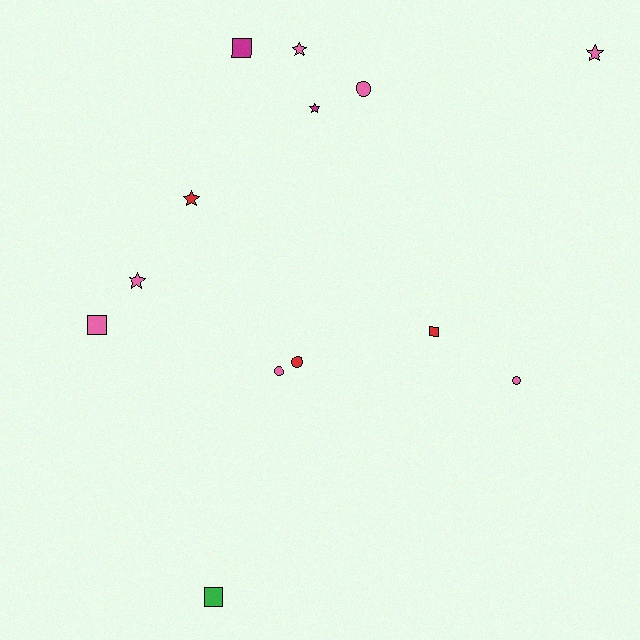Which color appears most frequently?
Pink, with 7 objects.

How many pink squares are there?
There is 1 pink square.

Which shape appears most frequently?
Star, with 5 objects.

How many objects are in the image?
There are 13 objects.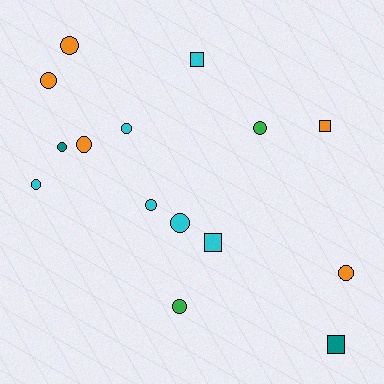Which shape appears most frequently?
Circle, with 11 objects.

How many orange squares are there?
There is 1 orange square.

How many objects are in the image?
There are 15 objects.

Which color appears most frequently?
Cyan, with 6 objects.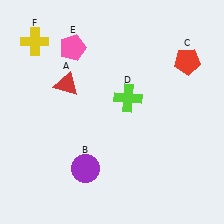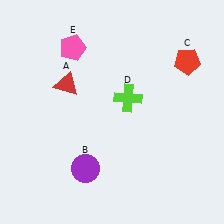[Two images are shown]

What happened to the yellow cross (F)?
The yellow cross (F) was removed in Image 2. It was in the top-left area of Image 1.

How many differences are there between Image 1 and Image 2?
There is 1 difference between the two images.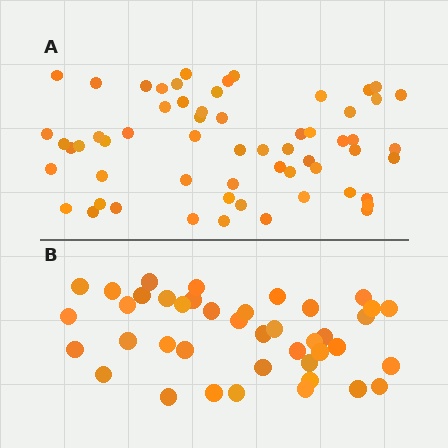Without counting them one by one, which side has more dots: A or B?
Region A (the top region) has more dots.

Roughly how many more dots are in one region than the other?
Region A has approximately 20 more dots than region B.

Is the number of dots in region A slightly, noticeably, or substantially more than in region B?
Region A has substantially more. The ratio is roughly 1.5 to 1.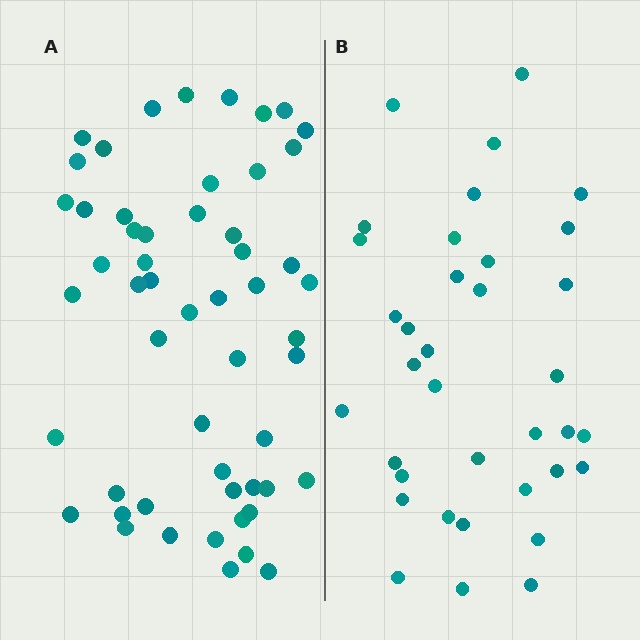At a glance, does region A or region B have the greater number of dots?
Region A (the left region) has more dots.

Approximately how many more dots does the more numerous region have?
Region A has approximately 20 more dots than region B.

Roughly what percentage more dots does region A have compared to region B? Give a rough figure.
About 50% more.